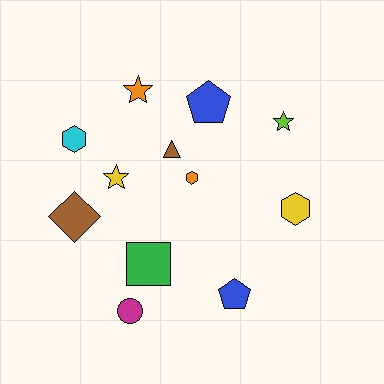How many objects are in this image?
There are 12 objects.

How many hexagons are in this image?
There are 3 hexagons.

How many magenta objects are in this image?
There is 1 magenta object.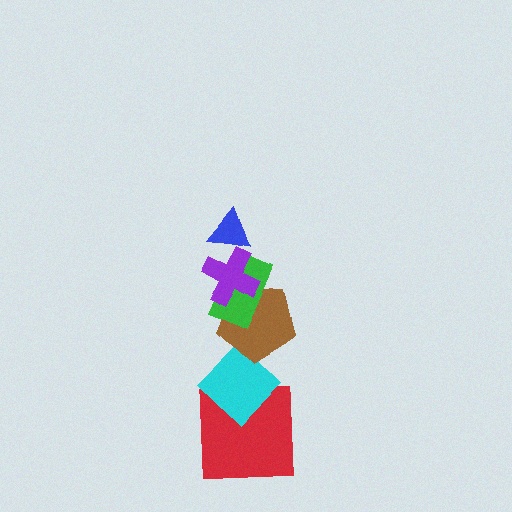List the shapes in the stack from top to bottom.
From top to bottom: the blue triangle, the purple cross, the green rectangle, the brown pentagon, the cyan diamond, the red square.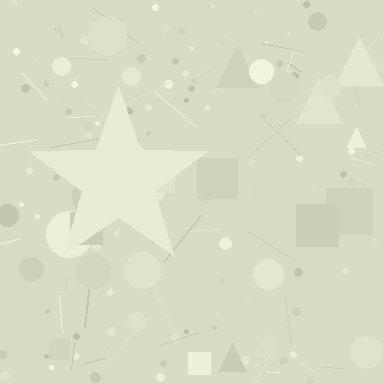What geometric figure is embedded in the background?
A star is embedded in the background.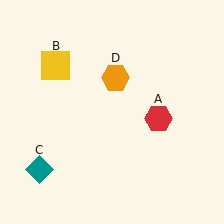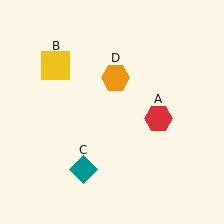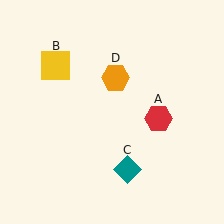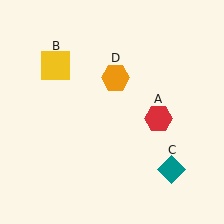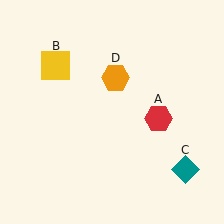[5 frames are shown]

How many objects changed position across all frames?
1 object changed position: teal diamond (object C).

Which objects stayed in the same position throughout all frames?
Red hexagon (object A) and yellow square (object B) and orange hexagon (object D) remained stationary.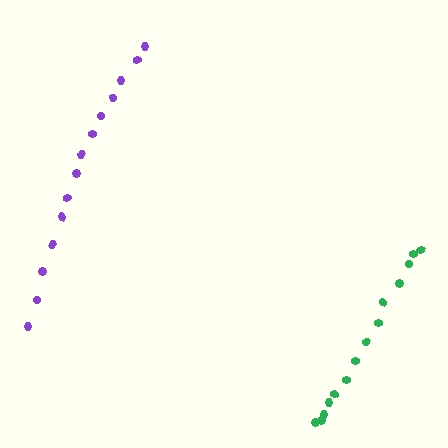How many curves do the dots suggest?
There are 2 distinct paths.